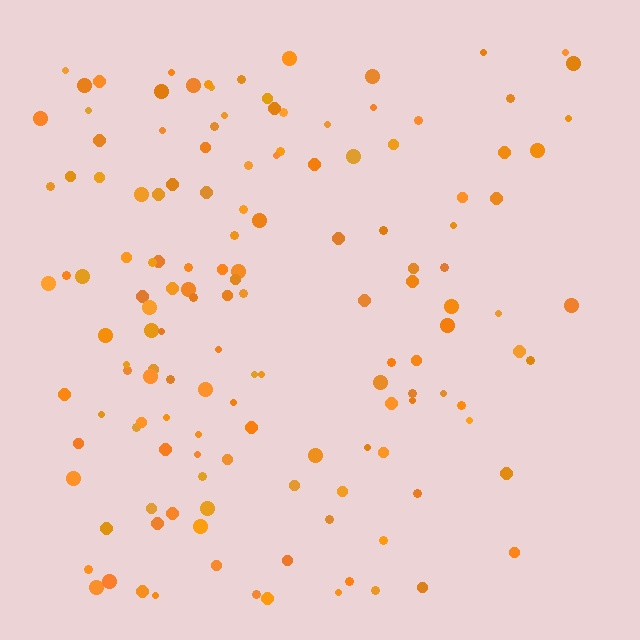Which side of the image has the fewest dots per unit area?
The right.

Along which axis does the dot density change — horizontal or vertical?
Horizontal.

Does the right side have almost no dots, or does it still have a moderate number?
Still a moderate number, just noticeably fewer than the left.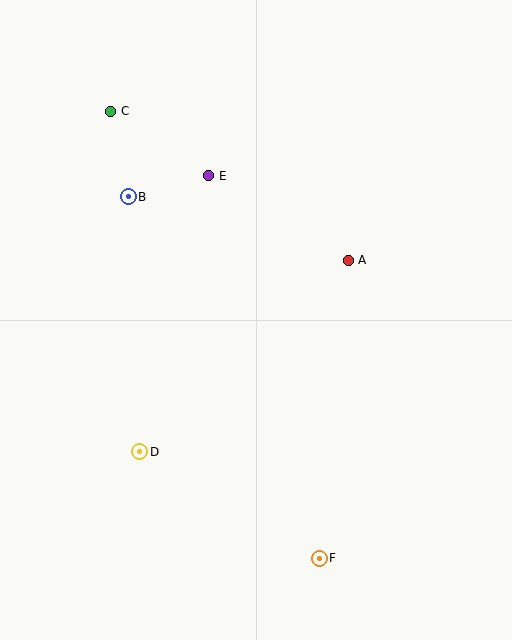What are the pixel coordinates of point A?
Point A is at (348, 260).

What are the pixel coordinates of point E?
Point E is at (209, 176).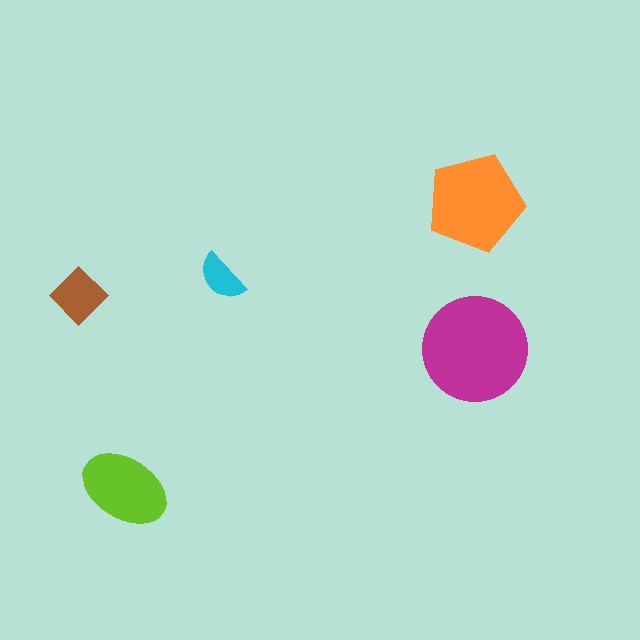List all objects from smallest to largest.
The cyan semicircle, the brown diamond, the lime ellipse, the orange pentagon, the magenta circle.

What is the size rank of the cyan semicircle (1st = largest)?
5th.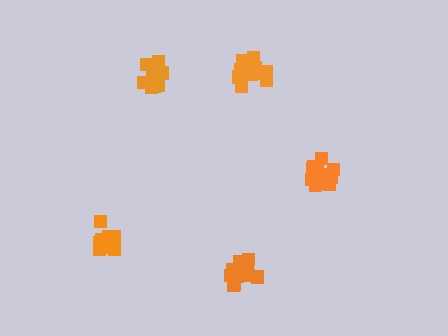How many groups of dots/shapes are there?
There are 5 groups.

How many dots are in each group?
Group 1: 13 dots, Group 2: 12 dots, Group 3: 16 dots, Group 4: 13 dots, Group 5: 16 dots (70 total).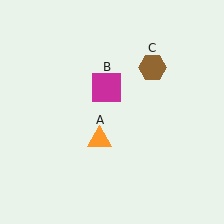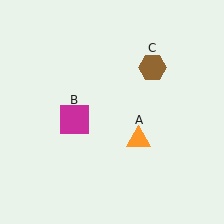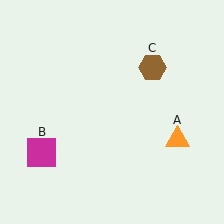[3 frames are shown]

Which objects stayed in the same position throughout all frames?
Brown hexagon (object C) remained stationary.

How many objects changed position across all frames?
2 objects changed position: orange triangle (object A), magenta square (object B).